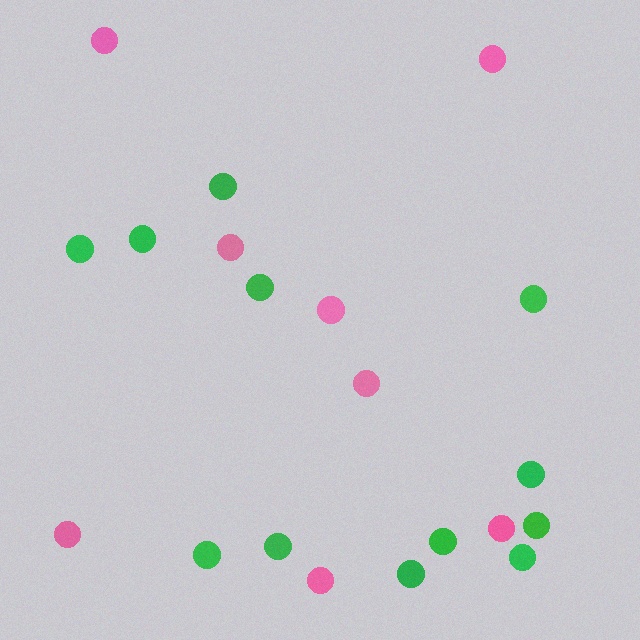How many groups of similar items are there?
There are 2 groups: one group of pink circles (8) and one group of green circles (12).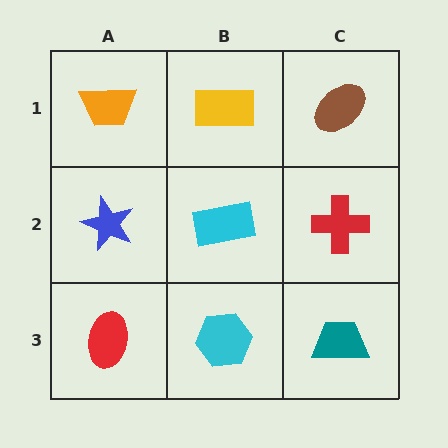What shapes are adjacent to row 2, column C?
A brown ellipse (row 1, column C), a teal trapezoid (row 3, column C), a cyan rectangle (row 2, column B).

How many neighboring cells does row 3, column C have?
2.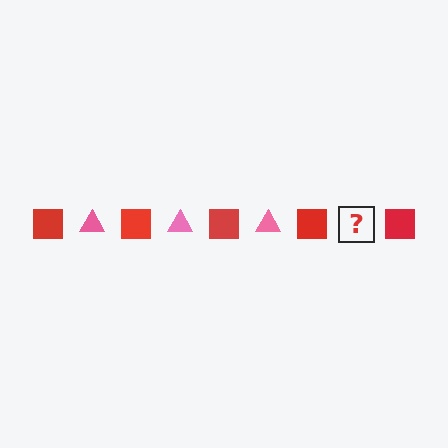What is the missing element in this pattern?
The missing element is a pink triangle.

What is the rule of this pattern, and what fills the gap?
The rule is that the pattern alternates between red square and pink triangle. The gap should be filled with a pink triangle.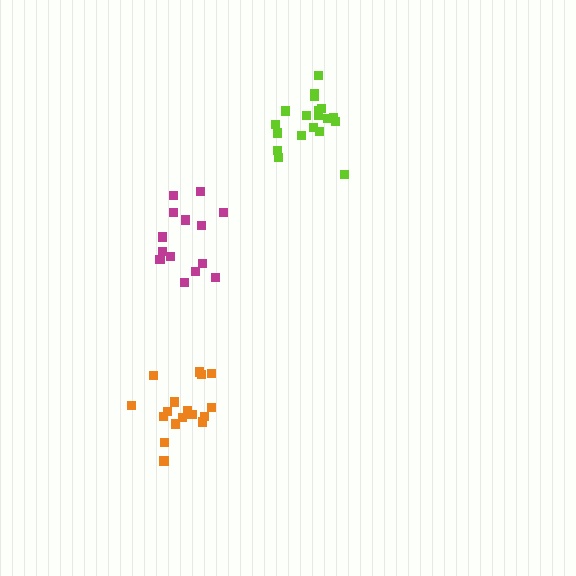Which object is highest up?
The lime cluster is topmost.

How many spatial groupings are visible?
There are 3 spatial groupings.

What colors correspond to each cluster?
The clusters are colored: lime, magenta, orange.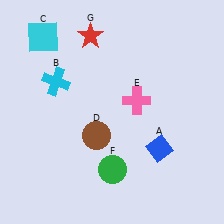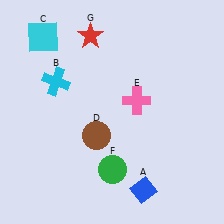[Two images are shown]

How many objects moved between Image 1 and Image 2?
1 object moved between the two images.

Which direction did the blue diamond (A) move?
The blue diamond (A) moved down.